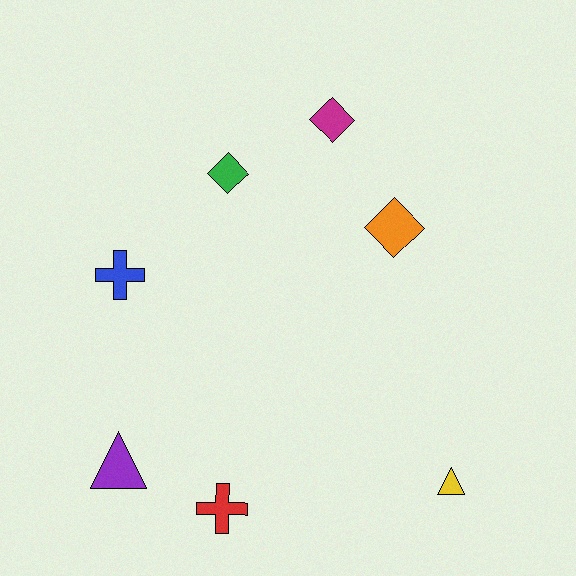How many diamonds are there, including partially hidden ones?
There are 3 diamonds.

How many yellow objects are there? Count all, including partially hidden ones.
There is 1 yellow object.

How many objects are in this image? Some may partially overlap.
There are 7 objects.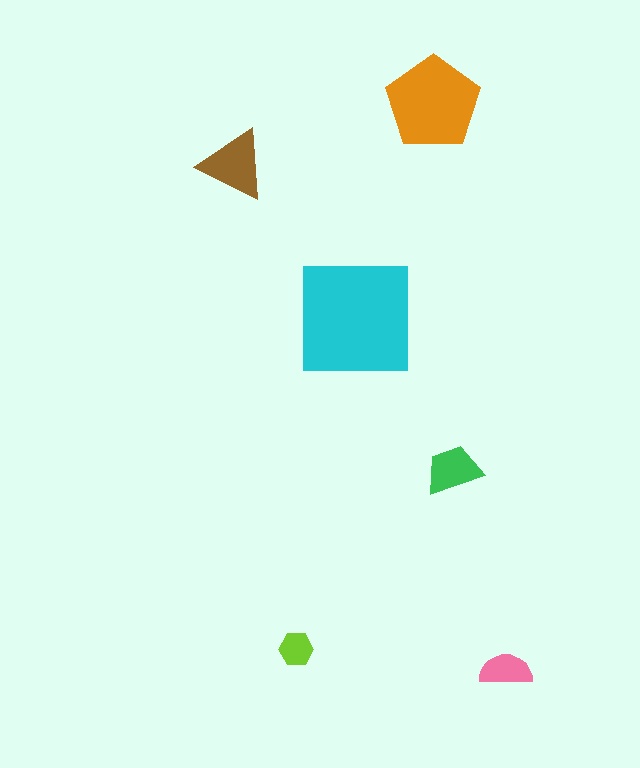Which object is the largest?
The cyan square.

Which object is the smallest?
The lime hexagon.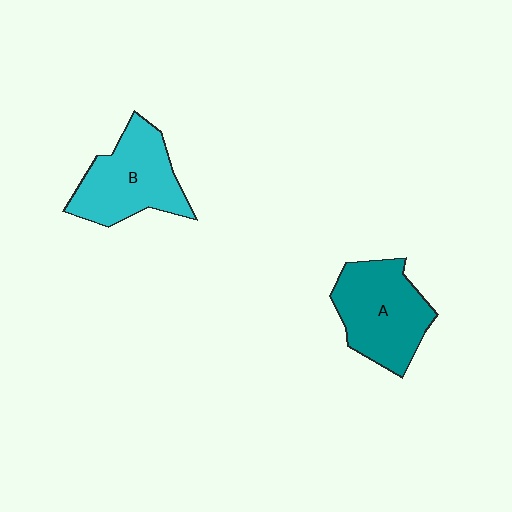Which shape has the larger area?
Shape A (teal).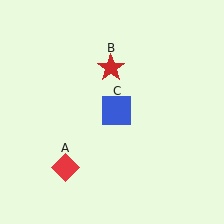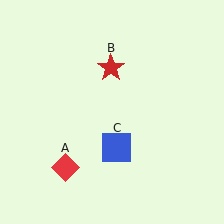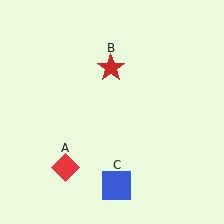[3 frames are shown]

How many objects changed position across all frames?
1 object changed position: blue square (object C).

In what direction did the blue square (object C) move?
The blue square (object C) moved down.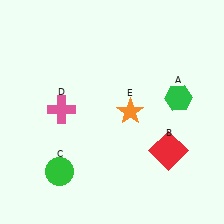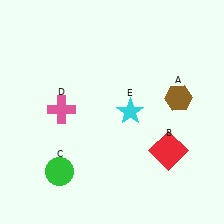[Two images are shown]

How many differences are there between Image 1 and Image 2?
There are 2 differences between the two images.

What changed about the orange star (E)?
In Image 1, E is orange. In Image 2, it changed to cyan.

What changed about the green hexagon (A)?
In Image 1, A is green. In Image 2, it changed to brown.